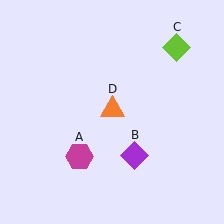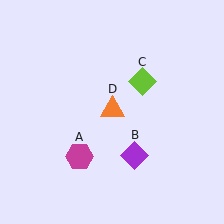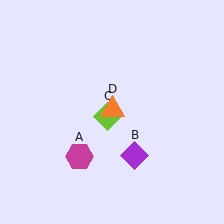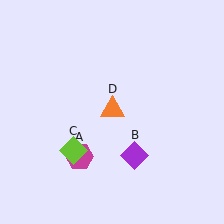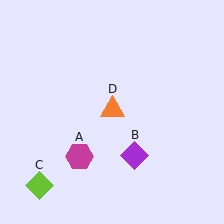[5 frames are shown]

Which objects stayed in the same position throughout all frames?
Magenta hexagon (object A) and purple diamond (object B) and orange triangle (object D) remained stationary.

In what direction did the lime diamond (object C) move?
The lime diamond (object C) moved down and to the left.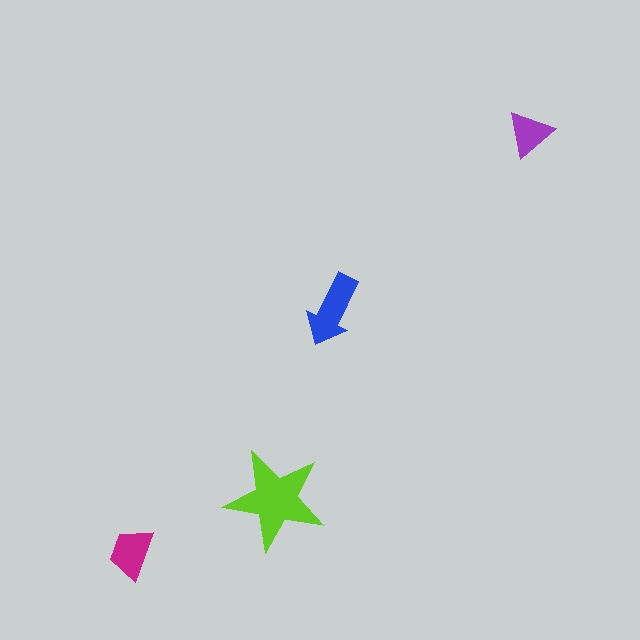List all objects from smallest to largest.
The purple triangle, the magenta trapezoid, the blue arrow, the lime star.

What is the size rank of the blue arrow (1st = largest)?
2nd.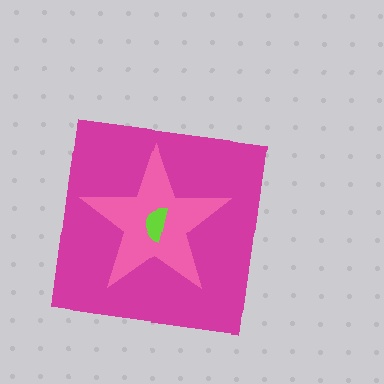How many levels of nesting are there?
3.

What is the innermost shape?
The lime semicircle.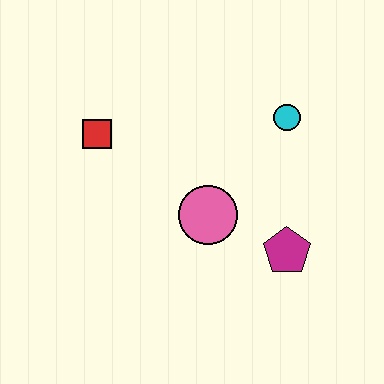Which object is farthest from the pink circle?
The red square is farthest from the pink circle.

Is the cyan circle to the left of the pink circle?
No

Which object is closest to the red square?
The pink circle is closest to the red square.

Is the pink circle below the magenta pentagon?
No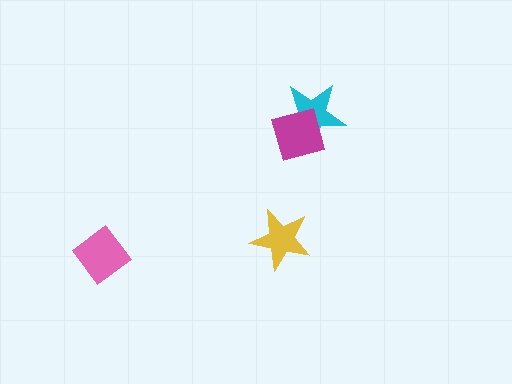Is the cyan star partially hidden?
Yes, it is partially covered by another shape.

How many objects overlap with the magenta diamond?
1 object overlaps with the magenta diamond.